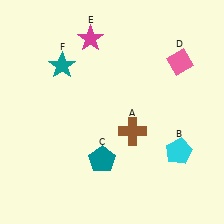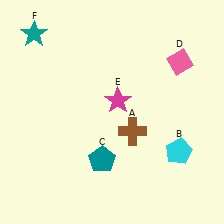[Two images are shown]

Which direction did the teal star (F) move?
The teal star (F) moved up.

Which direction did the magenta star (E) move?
The magenta star (E) moved down.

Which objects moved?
The objects that moved are: the magenta star (E), the teal star (F).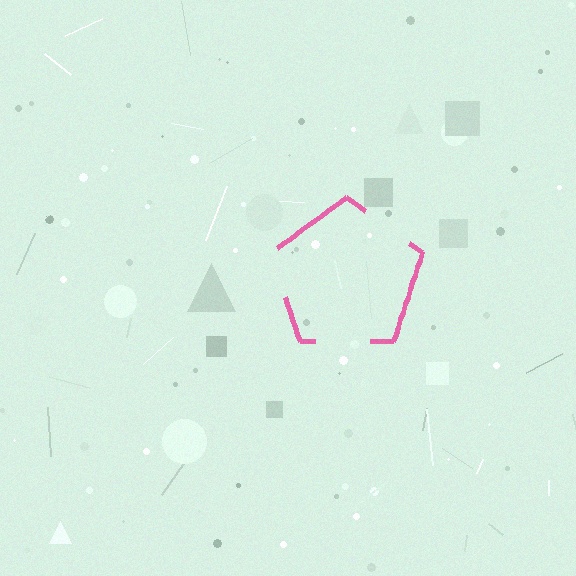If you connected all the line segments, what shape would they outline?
They would outline a pentagon.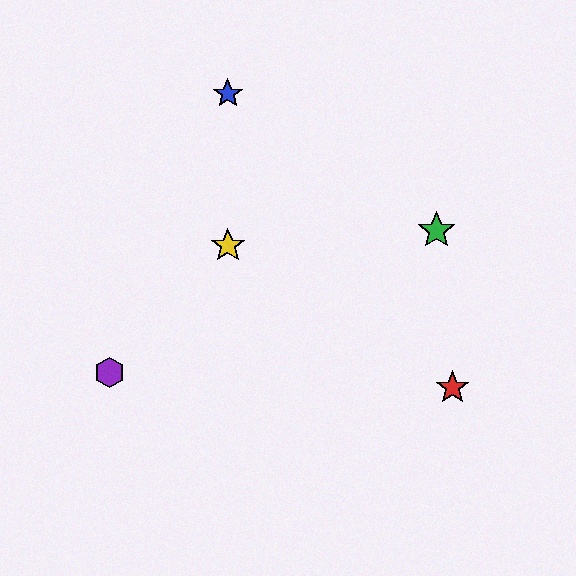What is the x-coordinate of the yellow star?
The yellow star is at x≈228.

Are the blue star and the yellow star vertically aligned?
Yes, both are at x≈228.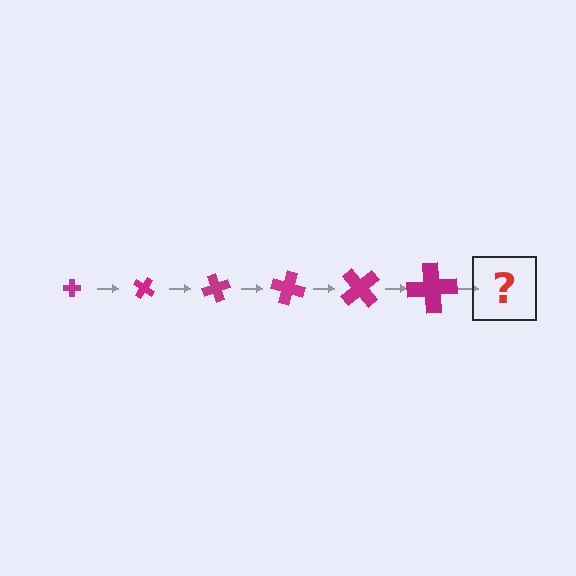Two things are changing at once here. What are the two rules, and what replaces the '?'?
The two rules are that the cross grows larger each step and it rotates 35 degrees each step. The '?' should be a cross, larger than the previous one and rotated 210 degrees from the start.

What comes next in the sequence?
The next element should be a cross, larger than the previous one and rotated 210 degrees from the start.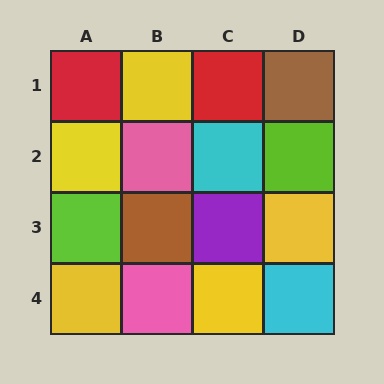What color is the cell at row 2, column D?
Lime.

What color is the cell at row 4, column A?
Yellow.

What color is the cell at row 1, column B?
Yellow.